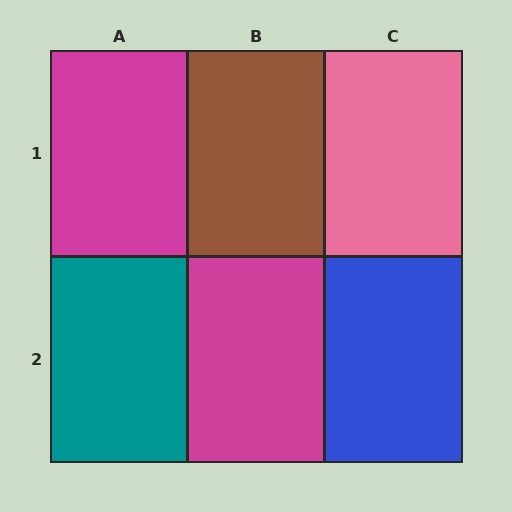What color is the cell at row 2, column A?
Teal.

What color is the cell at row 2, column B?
Magenta.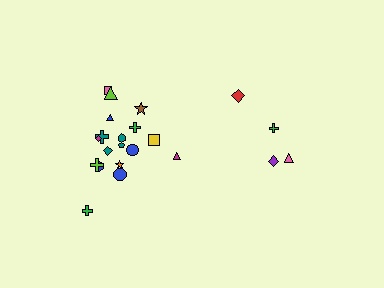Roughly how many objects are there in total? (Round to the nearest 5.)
Roughly 20 objects in total.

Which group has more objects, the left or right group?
The left group.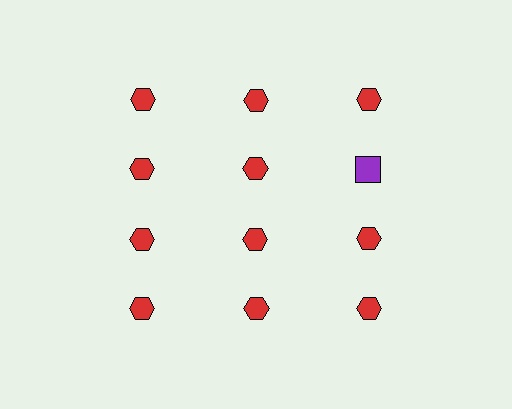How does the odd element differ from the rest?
It differs in both color (purple instead of red) and shape (square instead of hexagon).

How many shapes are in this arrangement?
There are 12 shapes arranged in a grid pattern.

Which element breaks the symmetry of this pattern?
The purple square in the second row, center column breaks the symmetry. All other shapes are red hexagons.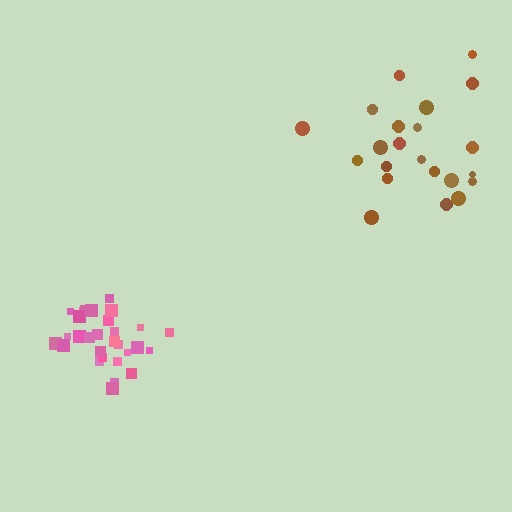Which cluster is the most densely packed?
Pink.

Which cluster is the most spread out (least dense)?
Brown.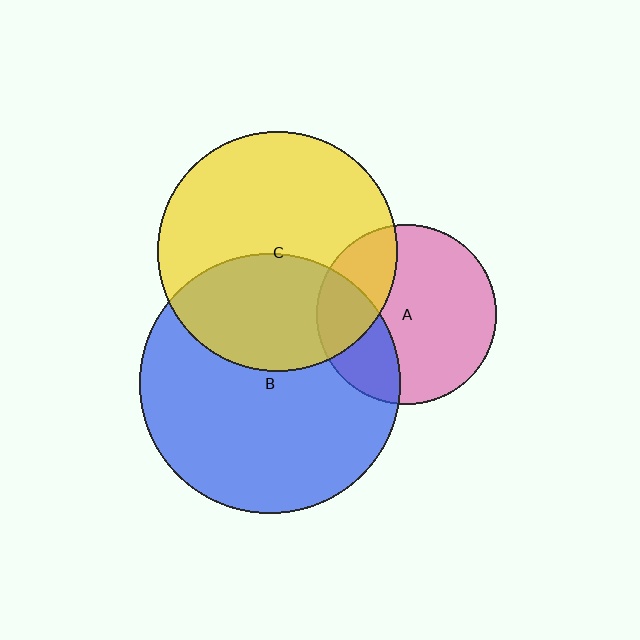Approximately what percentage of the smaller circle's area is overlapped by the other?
Approximately 30%.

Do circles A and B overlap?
Yes.